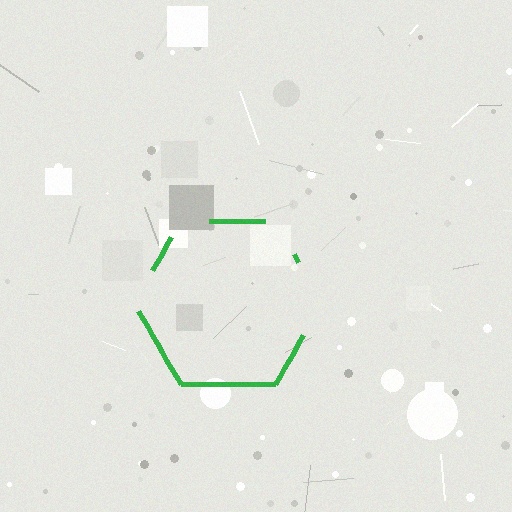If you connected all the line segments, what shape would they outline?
They would outline a hexagon.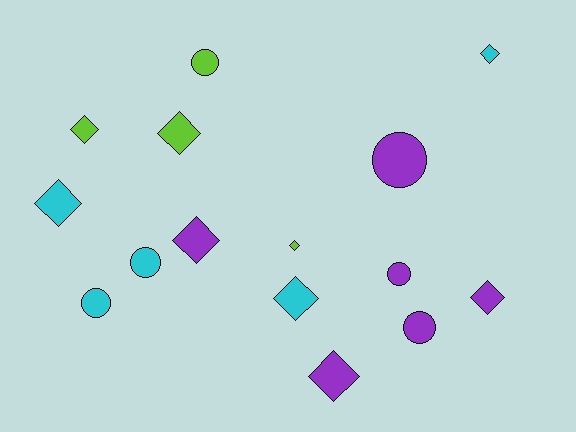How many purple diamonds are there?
There are 3 purple diamonds.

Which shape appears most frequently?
Diamond, with 9 objects.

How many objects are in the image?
There are 15 objects.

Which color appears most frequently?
Purple, with 6 objects.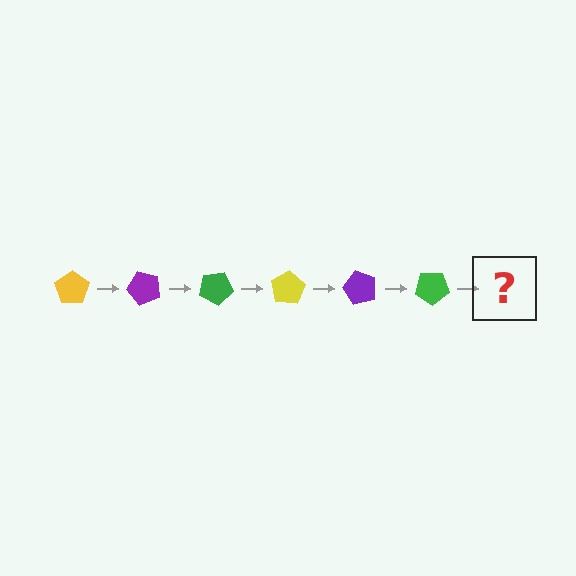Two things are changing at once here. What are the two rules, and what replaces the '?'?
The two rules are that it rotates 50 degrees each step and the color cycles through yellow, purple, and green. The '?' should be a yellow pentagon, rotated 300 degrees from the start.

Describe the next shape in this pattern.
It should be a yellow pentagon, rotated 300 degrees from the start.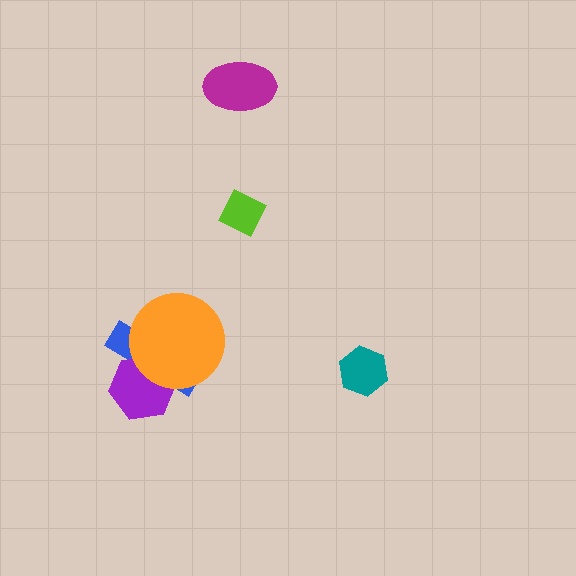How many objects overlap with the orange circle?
2 objects overlap with the orange circle.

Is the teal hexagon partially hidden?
No, no other shape covers it.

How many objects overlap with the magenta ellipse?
0 objects overlap with the magenta ellipse.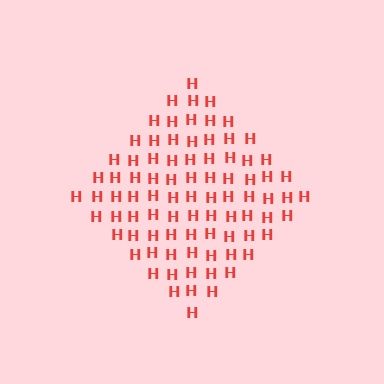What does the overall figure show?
The overall figure shows a diamond.